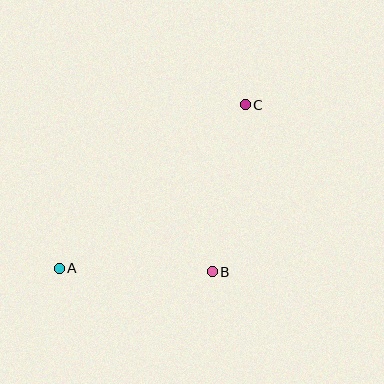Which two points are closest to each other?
Points A and B are closest to each other.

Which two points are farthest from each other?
Points A and C are farthest from each other.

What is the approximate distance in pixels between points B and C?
The distance between B and C is approximately 170 pixels.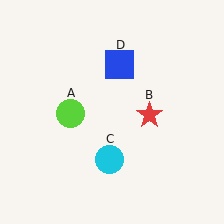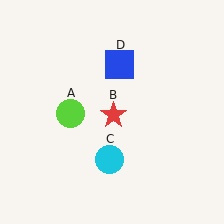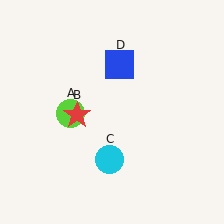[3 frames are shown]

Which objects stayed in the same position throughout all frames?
Lime circle (object A) and cyan circle (object C) and blue square (object D) remained stationary.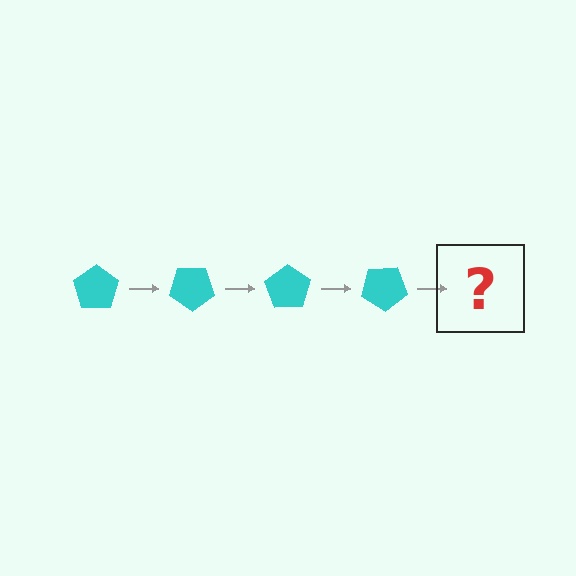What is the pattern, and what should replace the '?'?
The pattern is that the pentagon rotates 35 degrees each step. The '?' should be a cyan pentagon rotated 140 degrees.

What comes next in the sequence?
The next element should be a cyan pentagon rotated 140 degrees.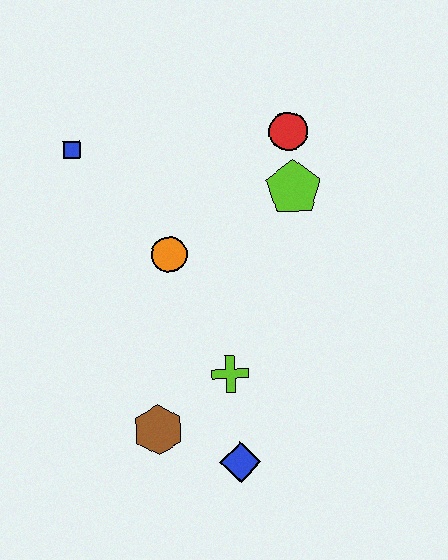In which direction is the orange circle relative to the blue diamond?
The orange circle is above the blue diamond.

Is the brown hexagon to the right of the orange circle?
No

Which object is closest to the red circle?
The lime pentagon is closest to the red circle.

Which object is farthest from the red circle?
The blue diamond is farthest from the red circle.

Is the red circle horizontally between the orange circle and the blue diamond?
No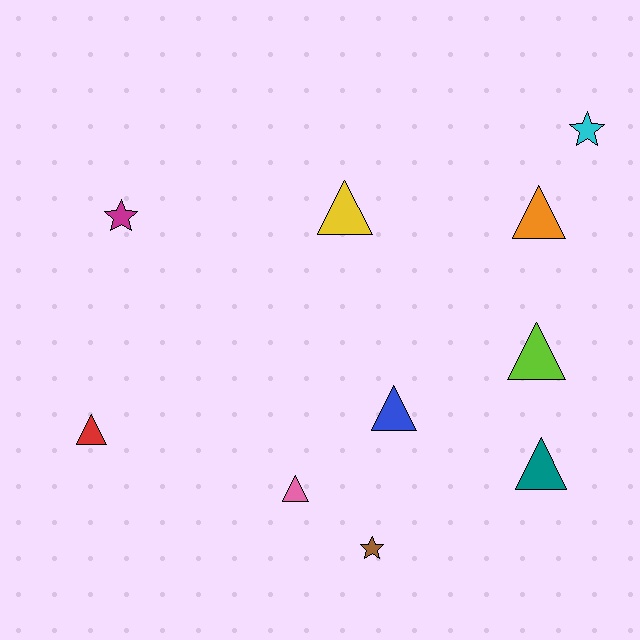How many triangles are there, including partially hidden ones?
There are 7 triangles.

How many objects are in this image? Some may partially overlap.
There are 10 objects.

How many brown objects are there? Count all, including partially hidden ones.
There is 1 brown object.